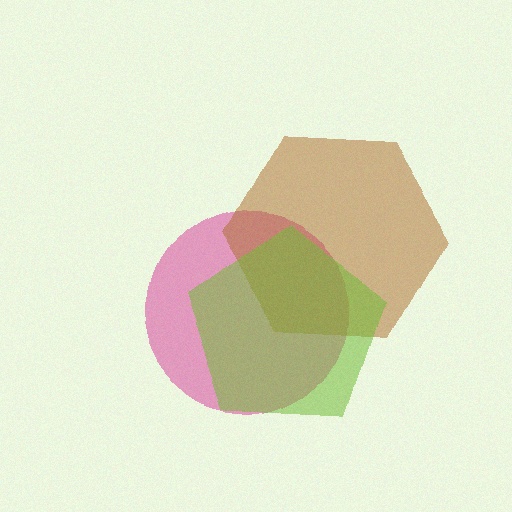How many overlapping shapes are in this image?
There are 3 overlapping shapes in the image.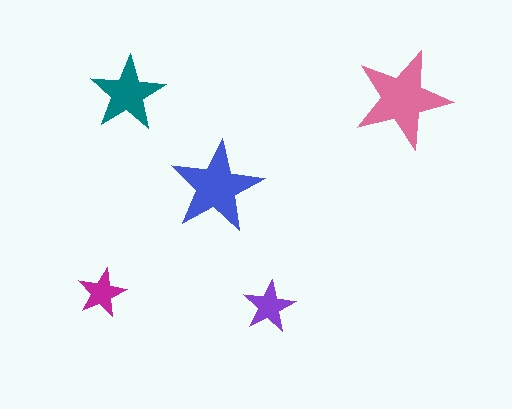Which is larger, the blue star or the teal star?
The blue one.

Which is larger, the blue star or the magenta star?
The blue one.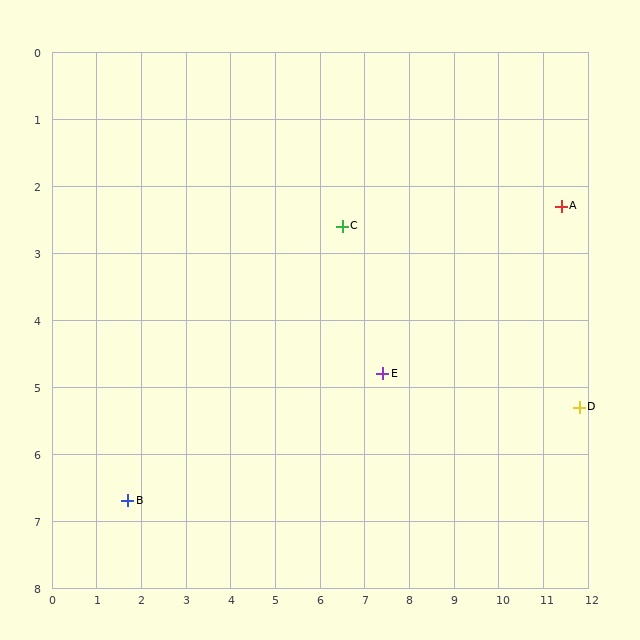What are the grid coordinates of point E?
Point E is at approximately (7.4, 4.8).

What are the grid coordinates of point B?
Point B is at approximately (1.7, 6.7).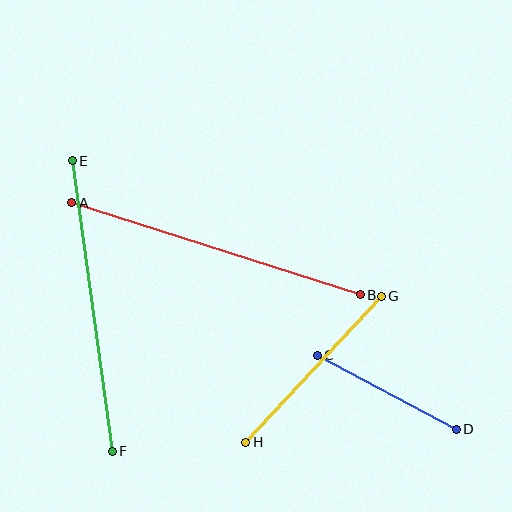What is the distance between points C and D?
The distance is approximately 157 pixels.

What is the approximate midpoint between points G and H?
The midpoint is at approximately (314, 369) pixels.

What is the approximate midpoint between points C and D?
The midpoint is at approximately (387, 392) pixels.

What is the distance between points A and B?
The distance is approximately 303 pixels.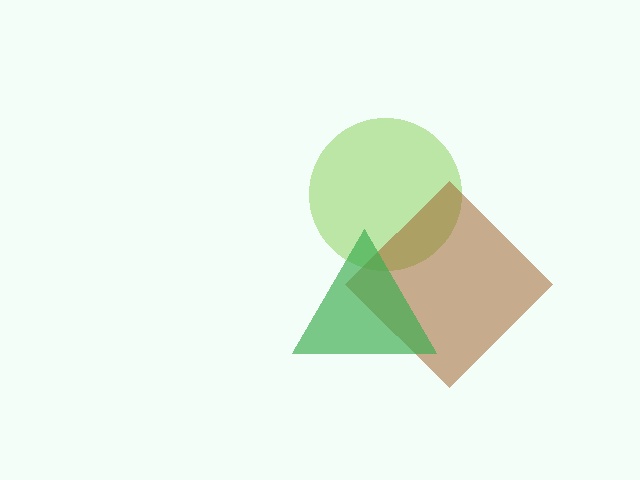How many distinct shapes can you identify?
There are 3 distinct shapes: a lime circle, a brown diamond, a green triangle.